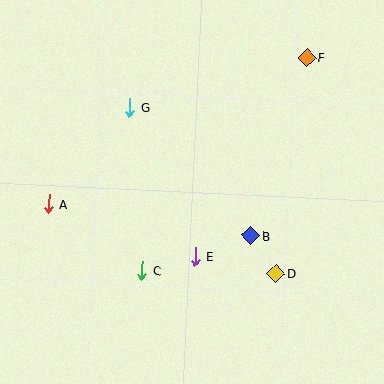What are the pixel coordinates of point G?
Point G is at (130, 107).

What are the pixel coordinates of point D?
Point D is at (276, 273).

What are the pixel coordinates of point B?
Point B is at (251, 236).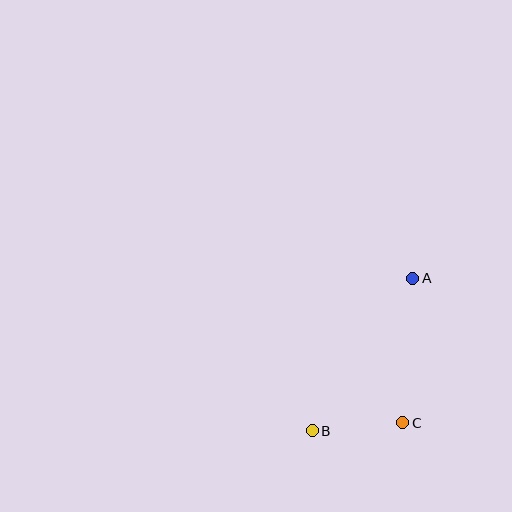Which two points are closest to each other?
Points B and C are closest to each other.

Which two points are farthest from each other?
Points A and B are farthest from each other.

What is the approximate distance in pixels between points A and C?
The distance between A and C is approximately 145 pixels.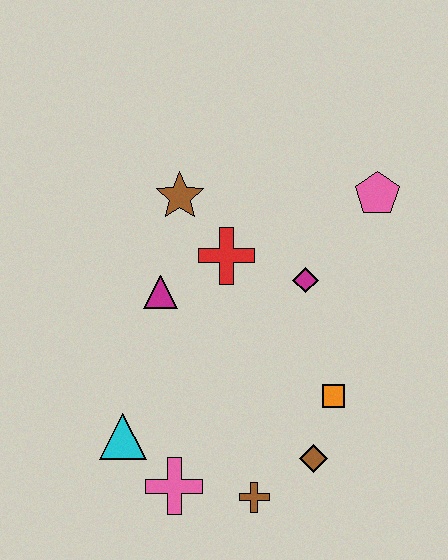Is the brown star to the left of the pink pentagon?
Yes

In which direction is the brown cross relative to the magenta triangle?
The brown cross is below the magenta triangle.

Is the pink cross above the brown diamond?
No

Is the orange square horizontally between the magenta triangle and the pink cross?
No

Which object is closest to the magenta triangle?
The red cross is closest to the magenta triangle.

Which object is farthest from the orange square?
The brown star is farthest from the orange square.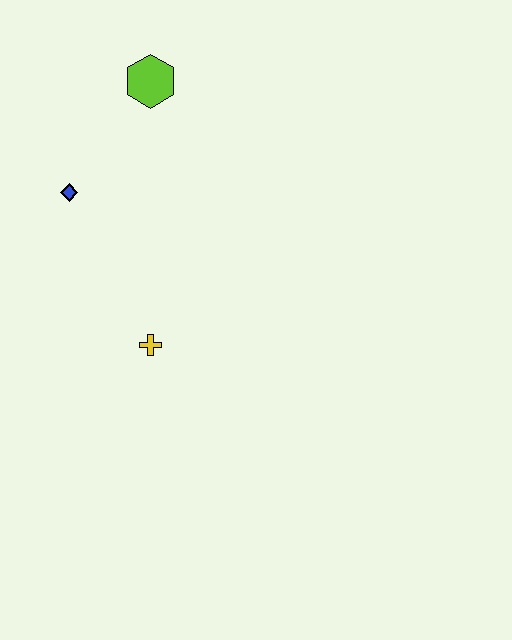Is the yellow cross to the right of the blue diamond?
Yes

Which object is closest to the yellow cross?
The blue diamond is closest to the yellow cross.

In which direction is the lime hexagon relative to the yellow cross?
The lime hexagon is above the yellow cross.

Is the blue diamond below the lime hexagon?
Yes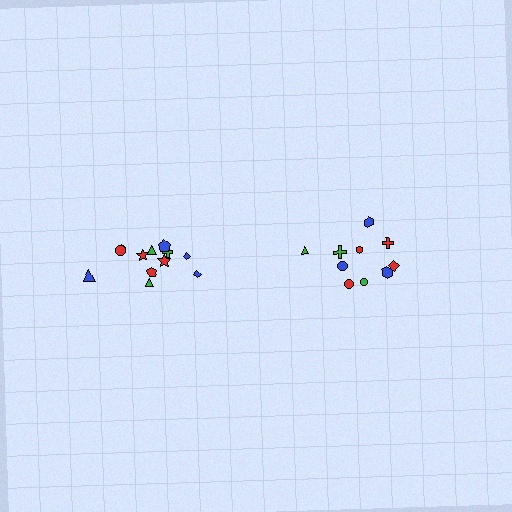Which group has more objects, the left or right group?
The left group.